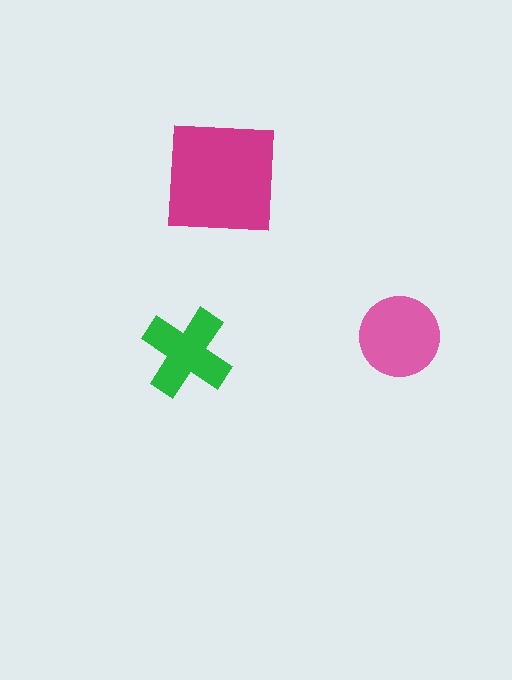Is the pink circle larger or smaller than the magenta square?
Smaller.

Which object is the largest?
The magenta square.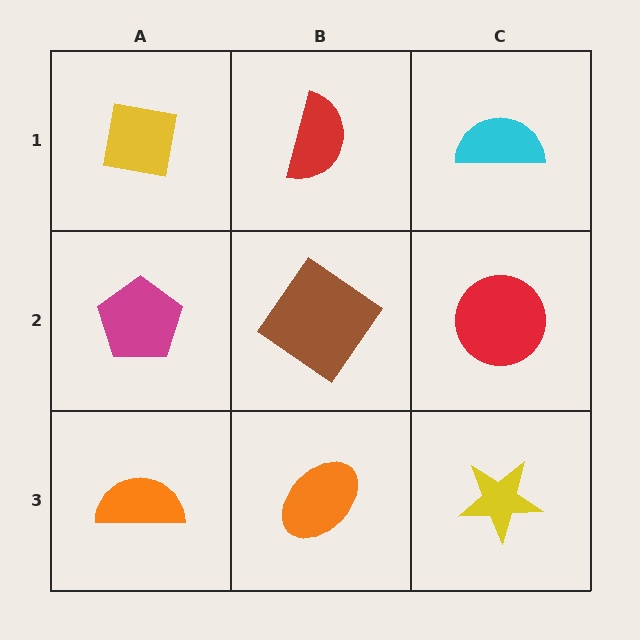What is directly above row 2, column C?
A cyan semicircle.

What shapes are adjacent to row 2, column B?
A red semicircle (row 1, column B), an orange ellipse (row 3, column B), a magenta pentagon (row 2, column A), a red circle (row 2, column C).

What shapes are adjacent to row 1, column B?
A brown diamond (row 2, column B), a yellow square (row 1, column A), a cyan semicircle (row 1, column C).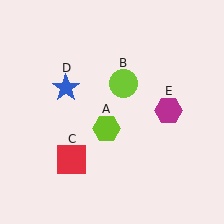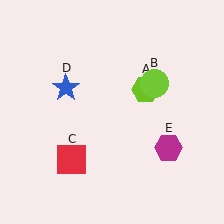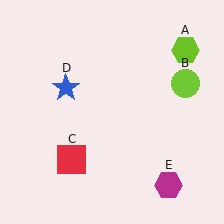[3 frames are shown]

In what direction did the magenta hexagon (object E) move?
The magenta hexagon (object E) moved down.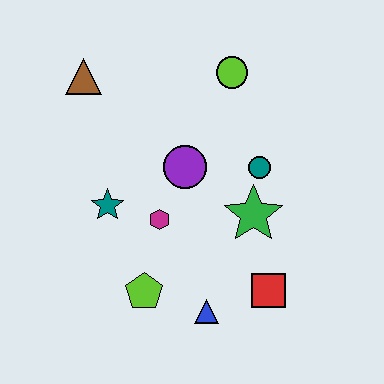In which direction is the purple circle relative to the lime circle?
The purple circle is below the lime circle.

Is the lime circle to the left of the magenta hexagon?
No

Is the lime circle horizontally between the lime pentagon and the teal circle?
Yes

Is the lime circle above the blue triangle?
Yes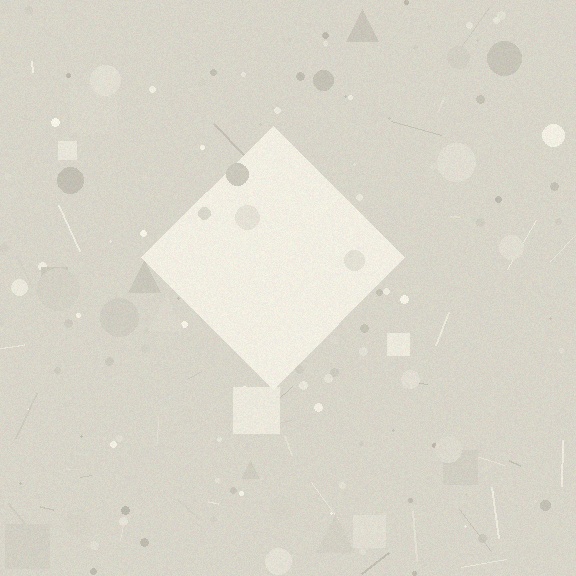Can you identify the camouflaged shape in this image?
The camouflaged shape is a diamond.